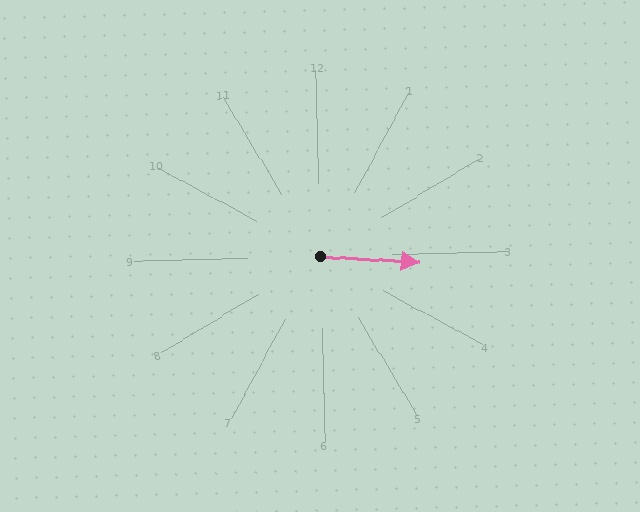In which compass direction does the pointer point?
East.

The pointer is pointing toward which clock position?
Roughly 3 o'clock.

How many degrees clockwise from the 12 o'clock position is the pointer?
Approximately 95 degrees.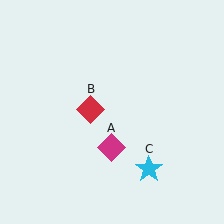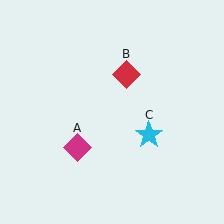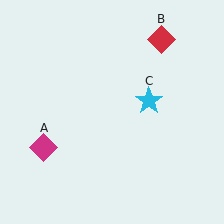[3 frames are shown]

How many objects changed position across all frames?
3 objects changed position: magenta diamond (object A), red diamond (object B), cyan star (object C).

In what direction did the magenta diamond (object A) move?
The magenta diamond (object A) moved left.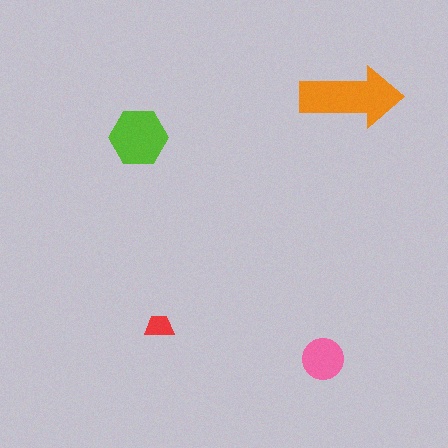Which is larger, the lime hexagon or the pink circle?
The lime hexagon.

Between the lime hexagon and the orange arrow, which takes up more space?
The orange arrow.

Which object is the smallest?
The red trapezoid.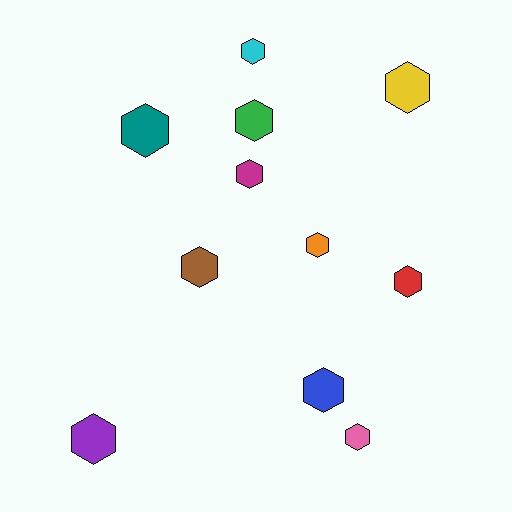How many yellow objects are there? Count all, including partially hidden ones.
There is 1 yellow object.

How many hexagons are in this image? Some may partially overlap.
There are 11 hexagons.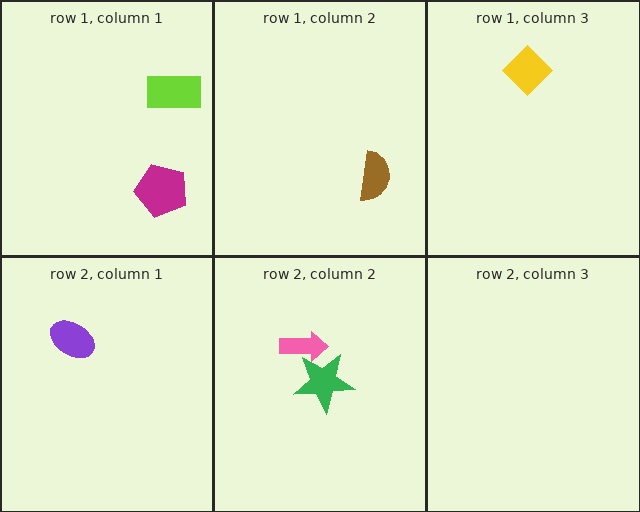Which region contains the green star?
The row 2, column 2 region.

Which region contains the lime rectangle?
The row 1, column 1 region.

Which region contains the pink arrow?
The row 2, column 2 region.